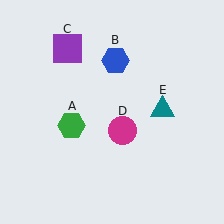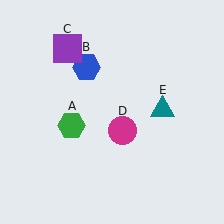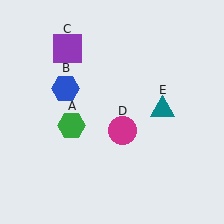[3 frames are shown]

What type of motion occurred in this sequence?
The blue hexagon (object B) rotated counterclockwise around the center of the scene.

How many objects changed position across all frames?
1 object changed position: blue hexagon (object B).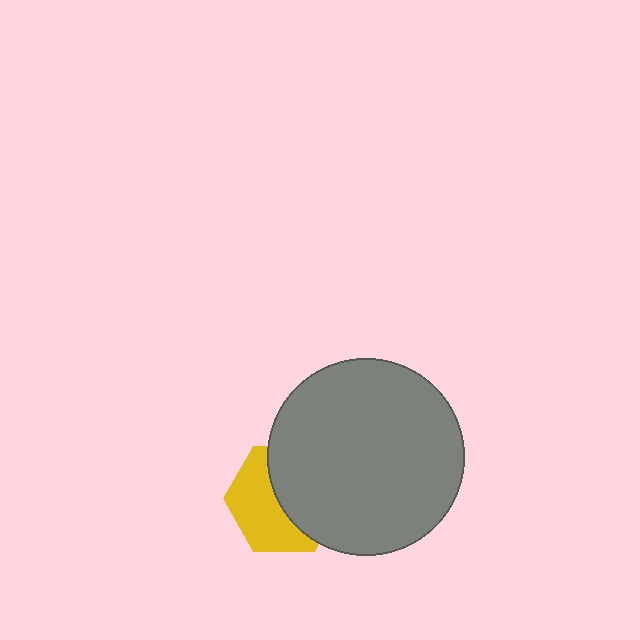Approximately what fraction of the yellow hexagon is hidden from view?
Roughly 51% of the yellow hexagon is hidden behind the gray circle.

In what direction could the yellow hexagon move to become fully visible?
The yellow hexagon could move left. That would shift it out from behind the gray circle entirely.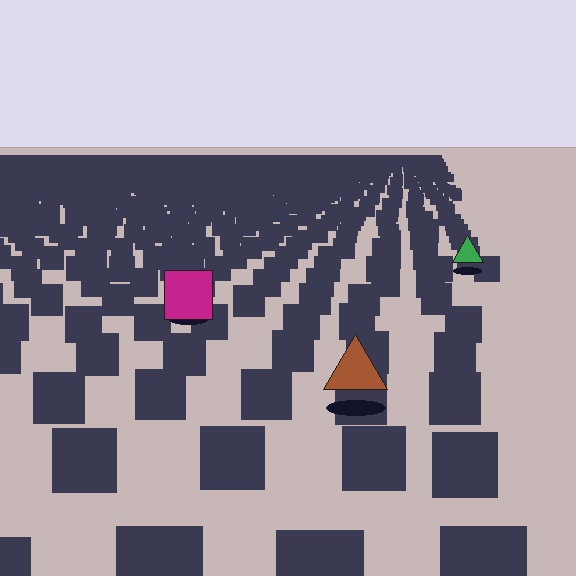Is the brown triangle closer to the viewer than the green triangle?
Yes. The brown triangle is closer — you can tell from the texture gradient: the ground texture is coarser near it.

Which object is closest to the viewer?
The brown triangle is closest. The texture marks near it are larger and more spread out.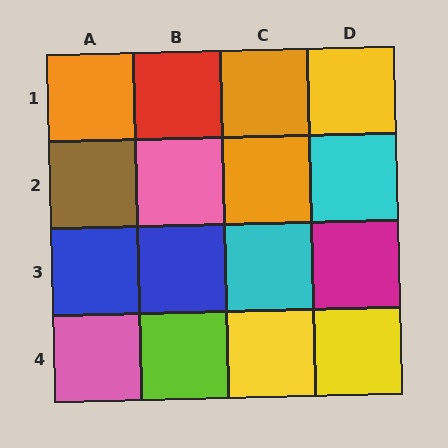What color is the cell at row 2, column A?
Brown.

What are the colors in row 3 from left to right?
Blue, blue, cyan, magenta.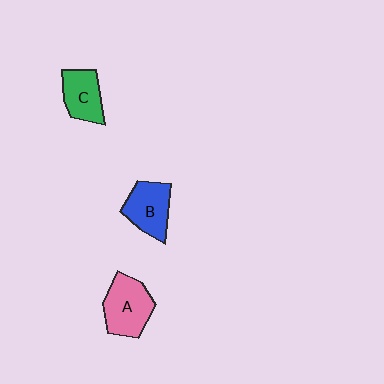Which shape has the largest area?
Shape A (pink).